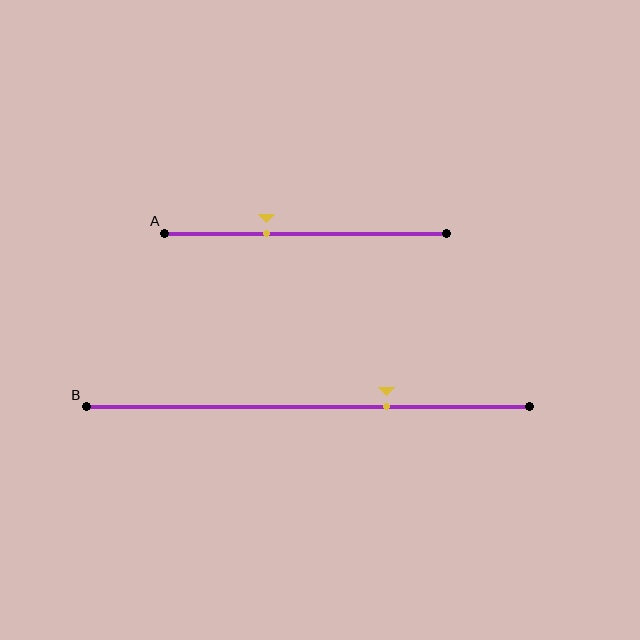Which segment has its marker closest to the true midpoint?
Segment A has its marker closest to the true midpoint.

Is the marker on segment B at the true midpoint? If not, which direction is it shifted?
No, the marker on segment B is shifted to the right by about 18% of the segment length.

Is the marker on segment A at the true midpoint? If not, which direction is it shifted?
No, the marker on segment A is shifted to the left by about 14% of the segment length.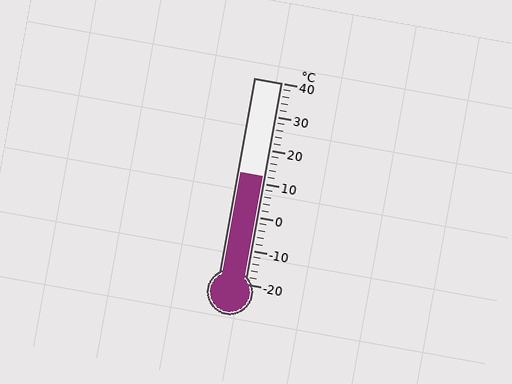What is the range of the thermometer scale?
The thermometer scale ranges from -20°C to 40°C.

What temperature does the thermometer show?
The thermometer shows approximately 12°C.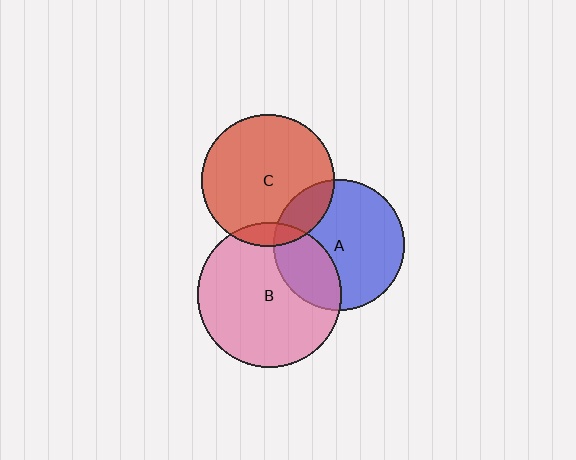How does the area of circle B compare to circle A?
Approximately 1.2 times.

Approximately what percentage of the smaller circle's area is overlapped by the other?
Approximately 15%.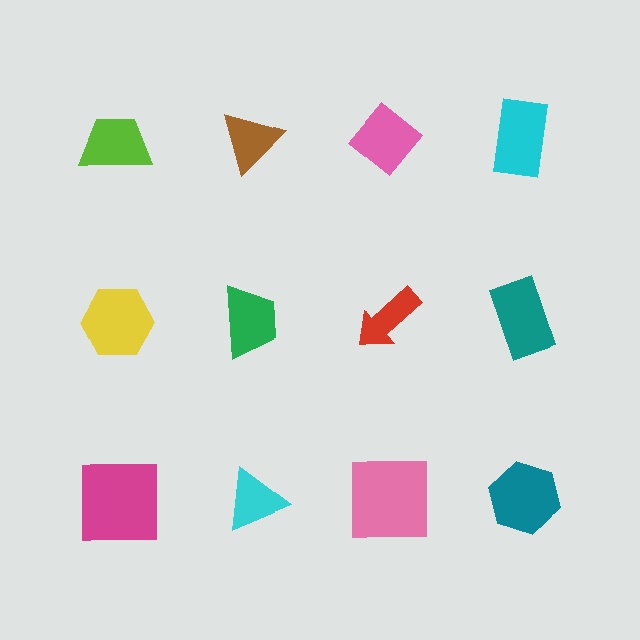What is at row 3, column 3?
A pink square.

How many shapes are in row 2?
4 shapes.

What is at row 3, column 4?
A teal hexagon.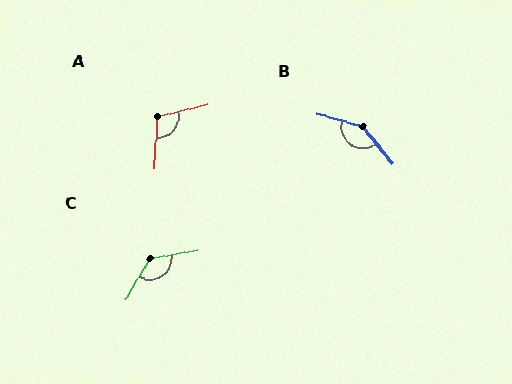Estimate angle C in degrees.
Approximately 130 degrees.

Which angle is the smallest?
A, at approximately 106 degrees.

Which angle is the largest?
B, at approximately 145 degrees.